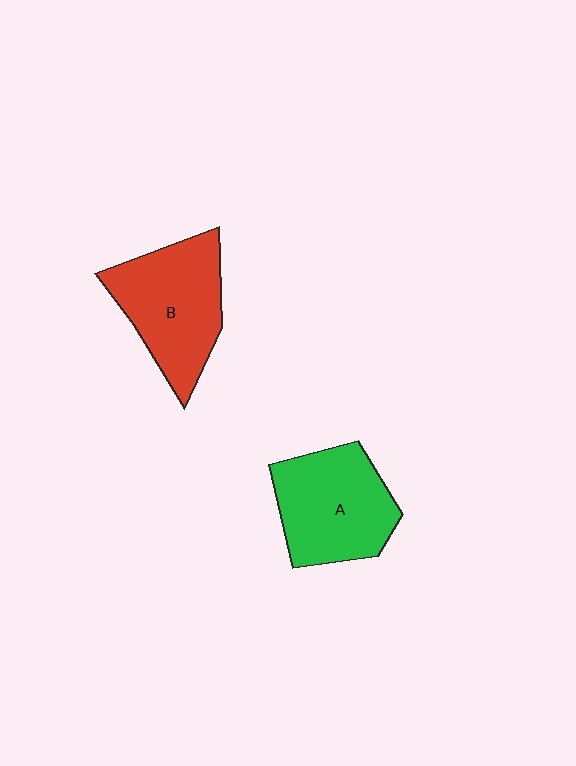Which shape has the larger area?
Shape B (red).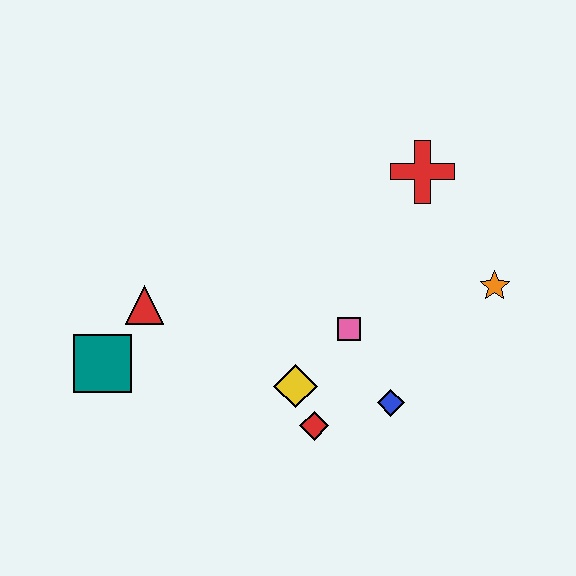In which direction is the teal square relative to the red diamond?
The teal square is to the left of the red diamond.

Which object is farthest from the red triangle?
The orange star is farthest from the red triangle.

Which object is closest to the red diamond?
The yellow diamond is closest to the red diamond.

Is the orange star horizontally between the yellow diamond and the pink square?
No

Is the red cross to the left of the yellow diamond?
No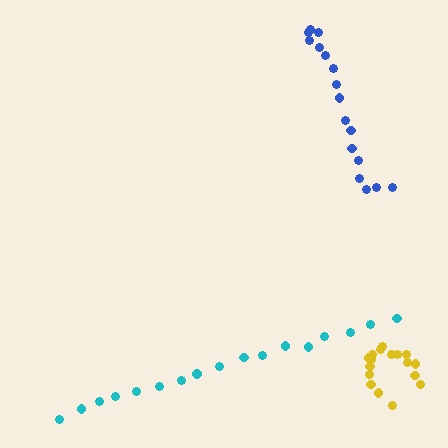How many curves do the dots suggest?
There are 3 distinct paths.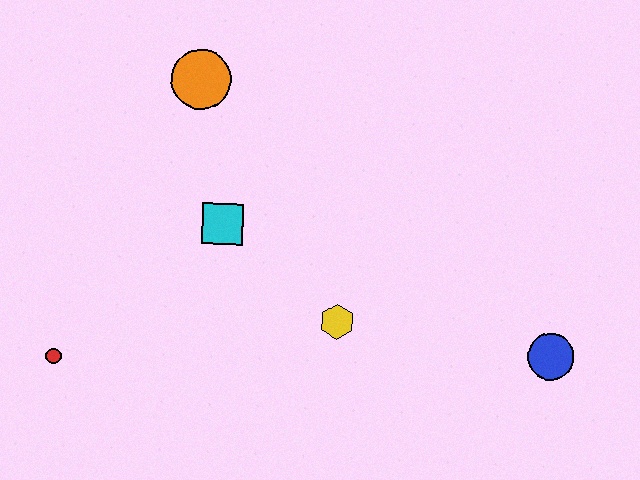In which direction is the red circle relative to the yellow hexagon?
The red circle is to the left of the yellow hexagon.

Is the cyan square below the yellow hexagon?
No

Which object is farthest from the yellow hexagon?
The red circle is farthest from the yellow hexagon.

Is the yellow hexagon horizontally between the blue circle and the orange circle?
Yes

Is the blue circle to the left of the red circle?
No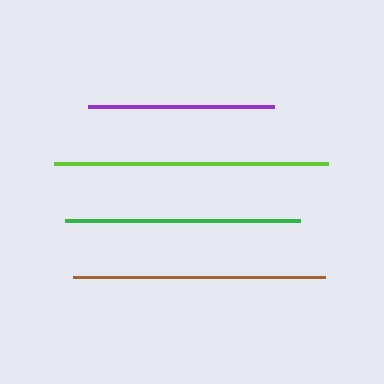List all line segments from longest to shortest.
From longest to shortest: lime, brown, green, purple.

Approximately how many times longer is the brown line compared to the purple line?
The brown line is approximately 1.4 times the length of the purple line.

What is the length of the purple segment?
The purple segment is approximately 186 pixels long.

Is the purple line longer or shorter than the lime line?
The lime line is longer than the purple line.